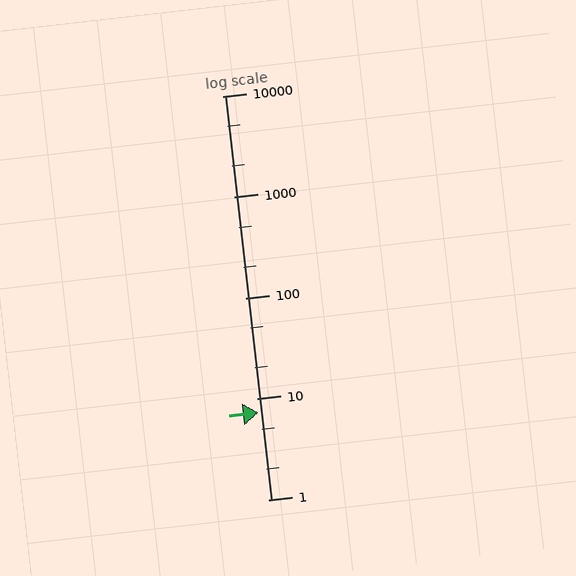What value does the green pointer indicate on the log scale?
The pointer indicates approximately 7.2.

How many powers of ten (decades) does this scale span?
The scale spans 4 decades, from 1 to 10000.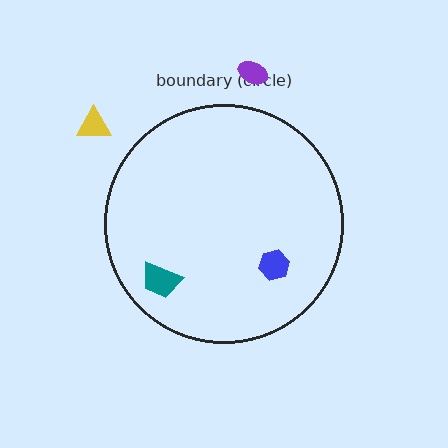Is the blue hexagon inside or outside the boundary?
Inside.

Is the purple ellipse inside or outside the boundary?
Outside.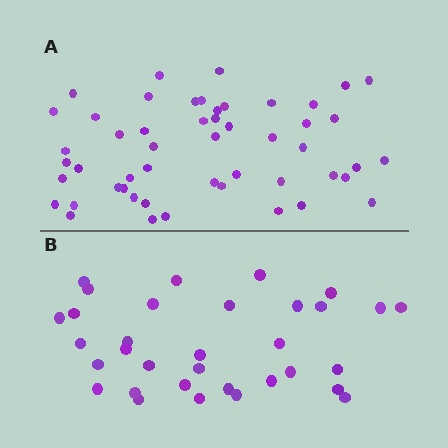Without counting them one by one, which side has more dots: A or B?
Region A (the top region) has more dots.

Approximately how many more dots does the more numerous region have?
Region A has approximately 20 more dots than region B.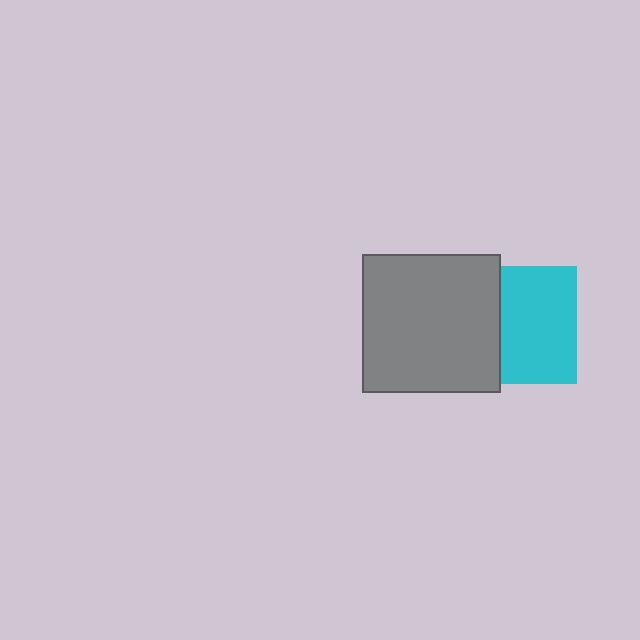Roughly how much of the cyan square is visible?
About half of it is visible (roughly 64%).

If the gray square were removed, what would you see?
You would see the complete cyan square.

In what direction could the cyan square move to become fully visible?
The cyan square could move right. That would shift it out from behind the gray square entirely.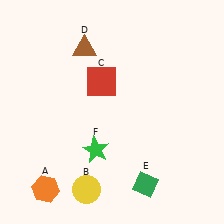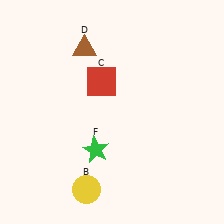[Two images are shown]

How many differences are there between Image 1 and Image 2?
There are 2 differences between the two images.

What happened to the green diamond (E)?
The green diamond (E) was removed in Image 2. It was in the bottom-right area of Image 1.